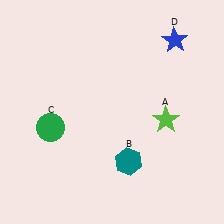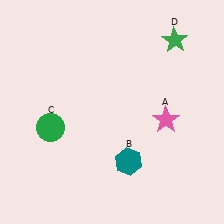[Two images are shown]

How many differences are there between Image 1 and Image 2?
There are 2 differences between the two images.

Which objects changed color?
A changed from lime to pink. D changed from blue to green.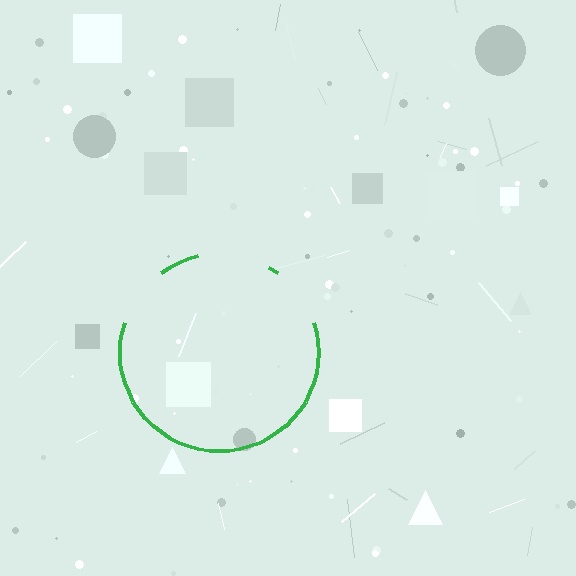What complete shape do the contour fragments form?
The contour fragments form a circle.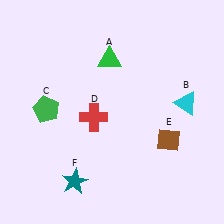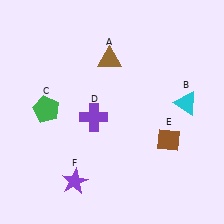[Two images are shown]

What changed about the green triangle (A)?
In Image 1, A is green. In Image 2, it changed to brown.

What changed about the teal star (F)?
In Image 1, F is teal. In Image 2, it changed to purple.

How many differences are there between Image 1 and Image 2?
There are 3 differences between the two images.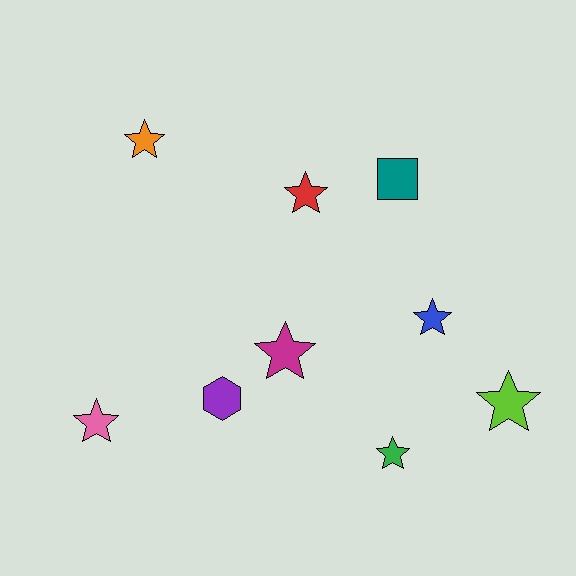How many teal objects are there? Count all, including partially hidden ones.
There is 1 teal object.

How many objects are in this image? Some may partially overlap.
There are 9 objects.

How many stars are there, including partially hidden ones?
There are 7 stars.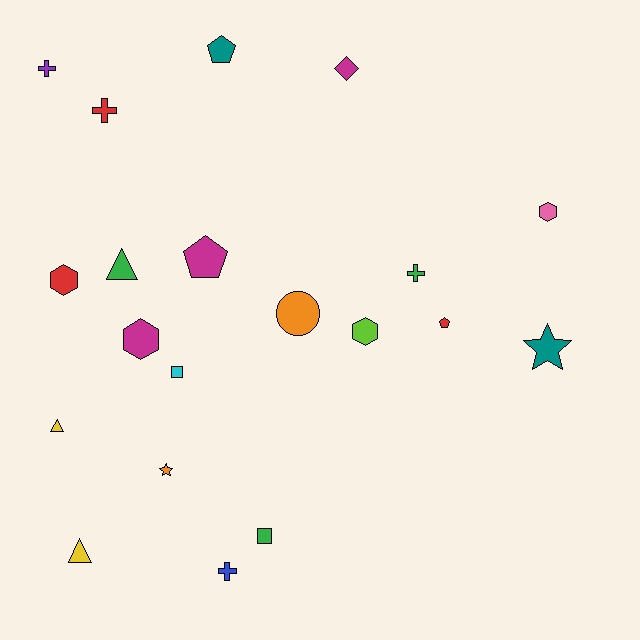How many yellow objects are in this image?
There are 2 yellow objects.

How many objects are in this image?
There are 20 objects.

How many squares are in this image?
There are 2 squares.